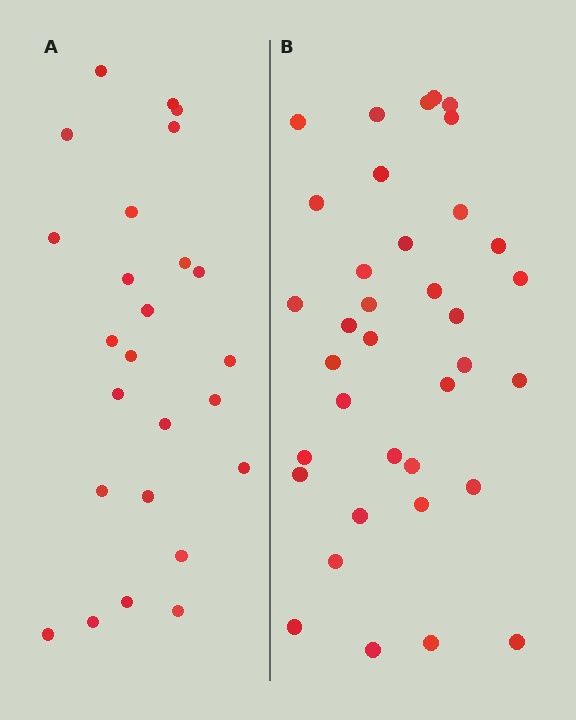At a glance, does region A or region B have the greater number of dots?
Region B (the right region) has more dots.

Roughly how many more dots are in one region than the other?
Region B has roughly 12 or so more dots than region A.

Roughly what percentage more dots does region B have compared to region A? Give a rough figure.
About 45% more.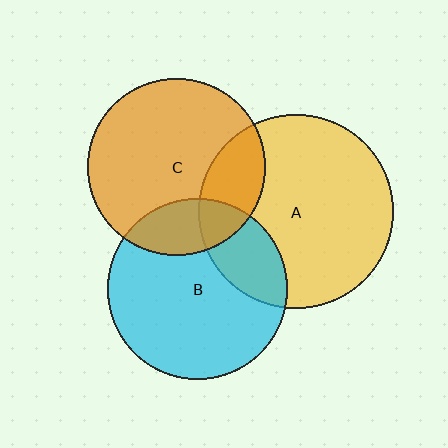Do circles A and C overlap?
Yes.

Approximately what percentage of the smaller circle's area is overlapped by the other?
Approximately 20%.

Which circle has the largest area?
Circle A (yellow).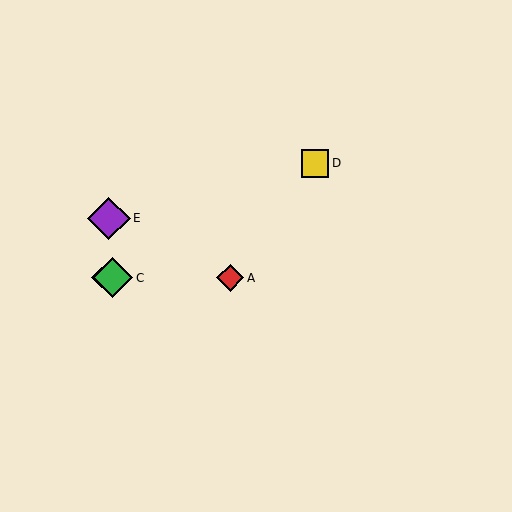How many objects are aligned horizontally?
3 objects (A, B, C) are aligned horizontally.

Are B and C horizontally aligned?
Yes, both are at y≈278.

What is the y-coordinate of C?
Object C is at y≈278.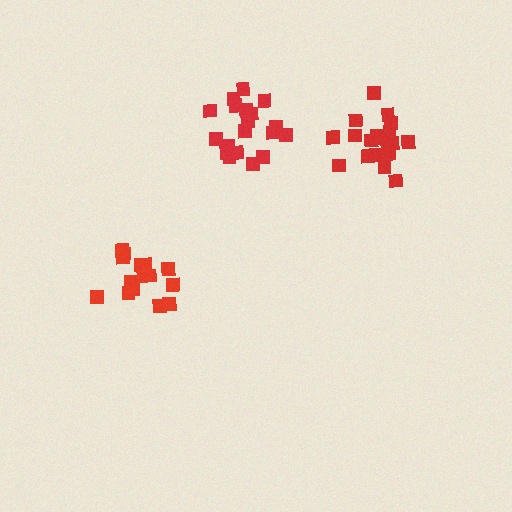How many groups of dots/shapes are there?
There are 3 groups.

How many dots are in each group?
Group 1: 15 dots, Group 2: 19 dots, Group 3: 19 dots (53 total).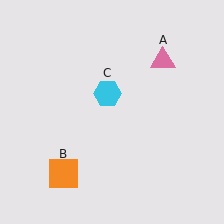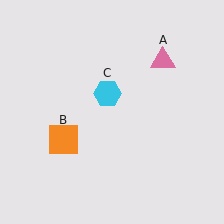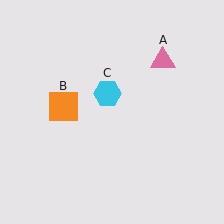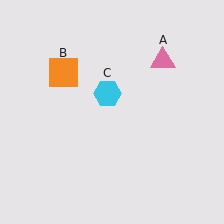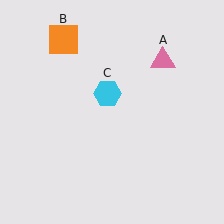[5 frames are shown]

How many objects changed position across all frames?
1 object changed position: orange square (object B).